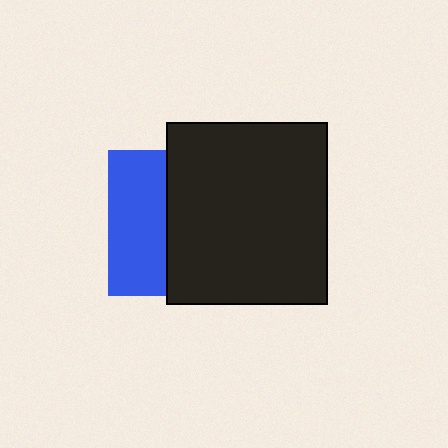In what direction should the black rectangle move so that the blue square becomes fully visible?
The black rectangle should move right. That is the shortest direction to clear the overlap and leave the blue square fully visible.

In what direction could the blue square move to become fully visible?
The blue square could move left. That would shift it out from behind the black rectangle entirely.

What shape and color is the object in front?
The object in front is a black rectangle.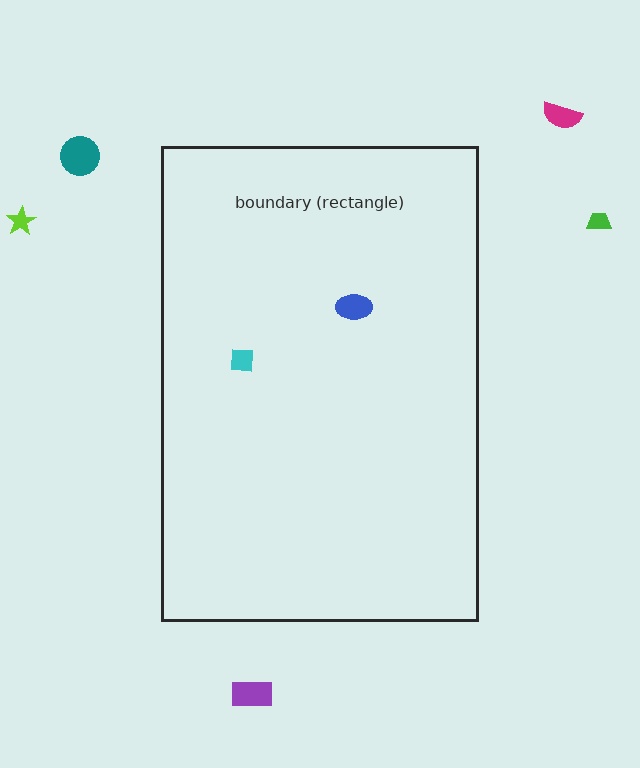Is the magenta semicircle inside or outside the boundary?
Outside.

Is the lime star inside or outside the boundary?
Outside.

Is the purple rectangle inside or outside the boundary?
Outside.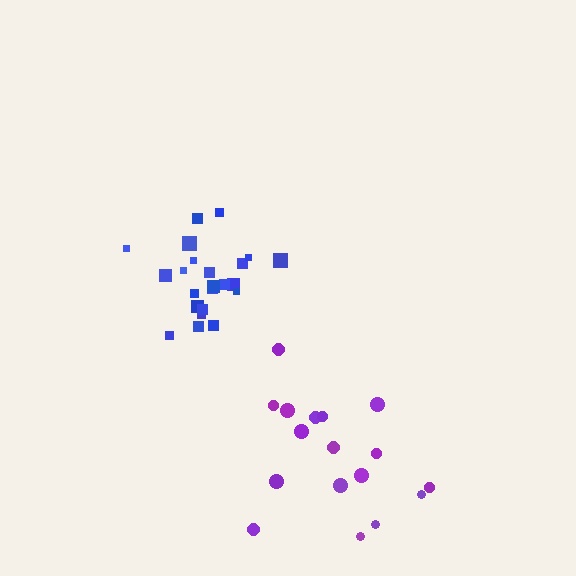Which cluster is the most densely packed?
Blue.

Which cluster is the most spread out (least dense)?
Purple.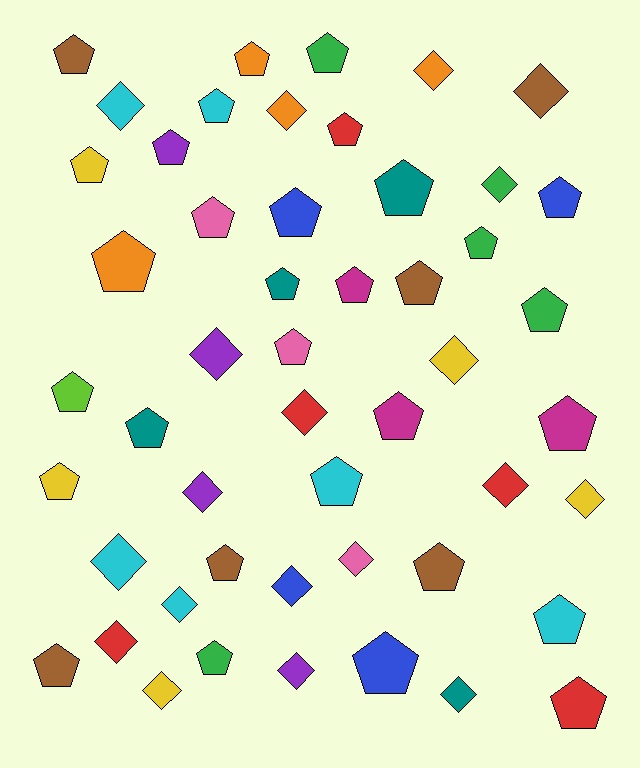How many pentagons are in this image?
There are 31 pentagons.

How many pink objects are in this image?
There are 3 pink objects.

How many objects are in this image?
There are 50 objects.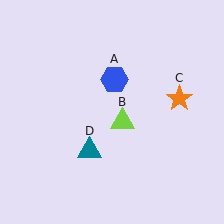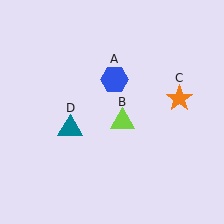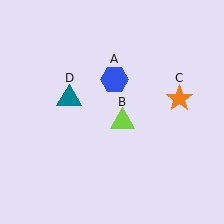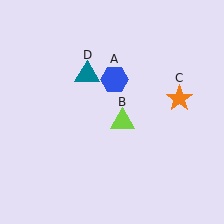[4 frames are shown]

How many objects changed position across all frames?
1 object changed position: teal triangle (object D).